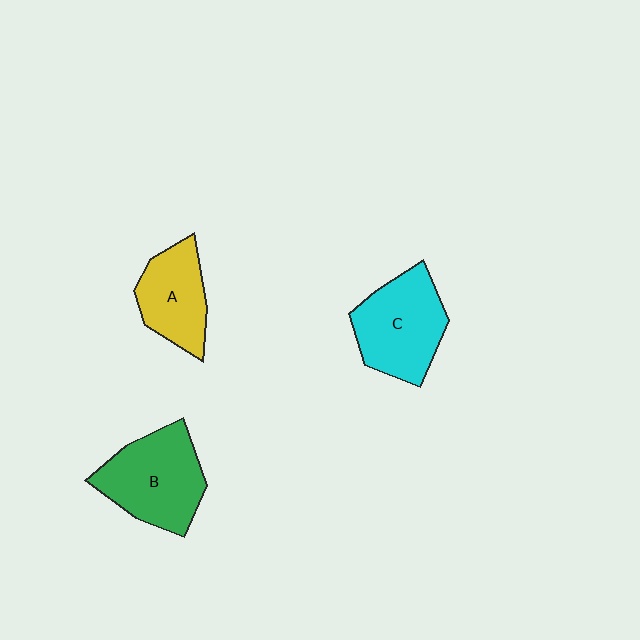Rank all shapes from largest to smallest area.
From largest to smallest: B (green), C (cyan), A (yellow).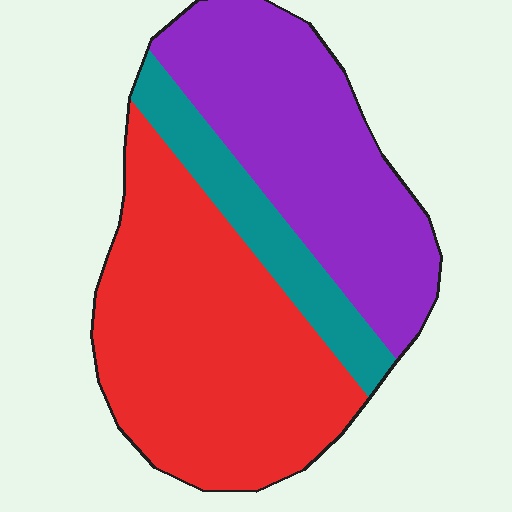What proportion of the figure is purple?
Purple covers about 40% of the figure.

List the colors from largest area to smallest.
From largest to smallest: red, purple, teal.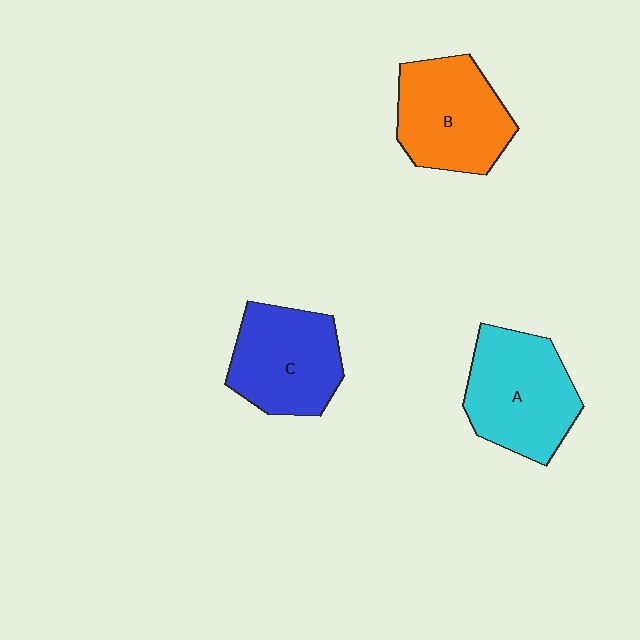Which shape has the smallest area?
Shape C (blue).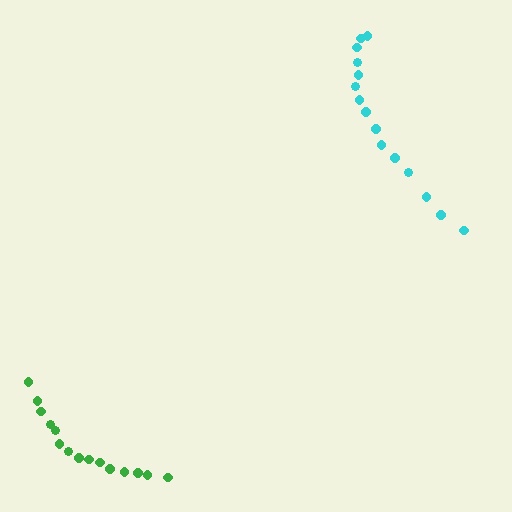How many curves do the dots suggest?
There are 2 distinct paths.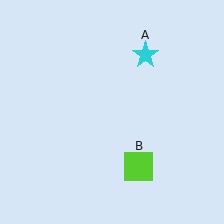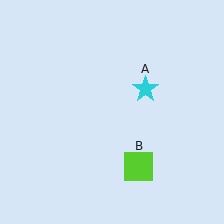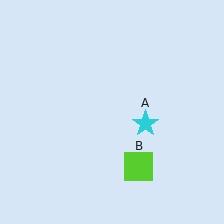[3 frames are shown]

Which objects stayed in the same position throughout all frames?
Lime square (object B) remained stationary.